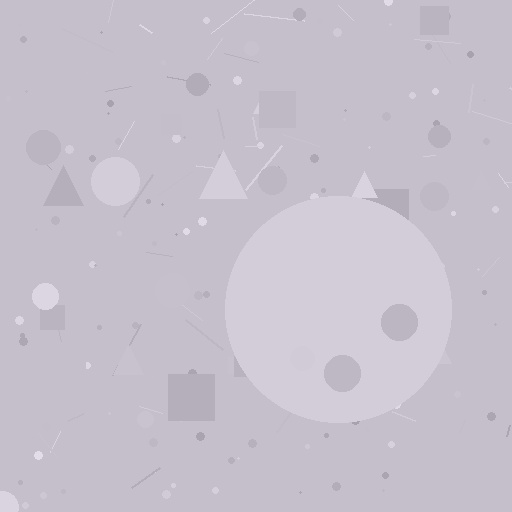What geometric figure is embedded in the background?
A circle is embedded in the background.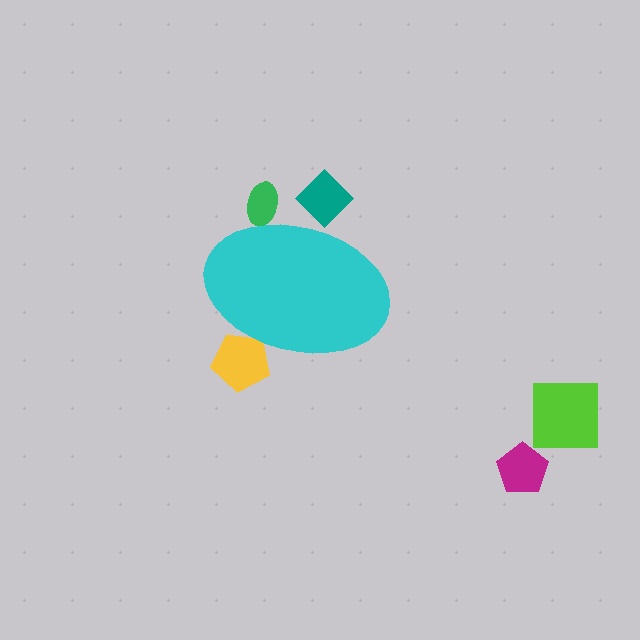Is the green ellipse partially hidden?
Yes, the green ellipse is partially hidden behind the cyan ellipse.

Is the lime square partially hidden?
No, the lime square is fully visible.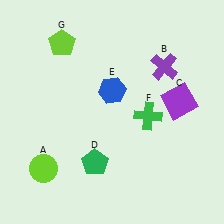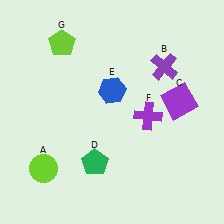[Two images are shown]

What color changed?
The cross (F) changed from green in Image 1 to purple in Image 2.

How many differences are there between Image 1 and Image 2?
There is 1 difference between the two images.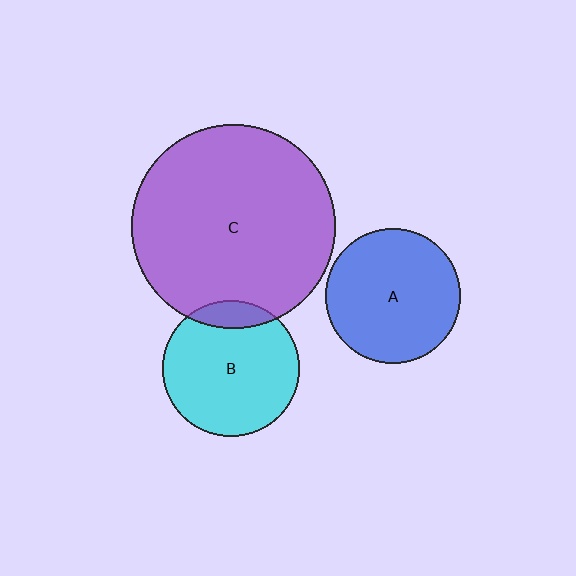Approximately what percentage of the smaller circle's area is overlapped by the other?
Approximately 10%.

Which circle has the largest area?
Circle C (purple).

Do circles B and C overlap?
Yes.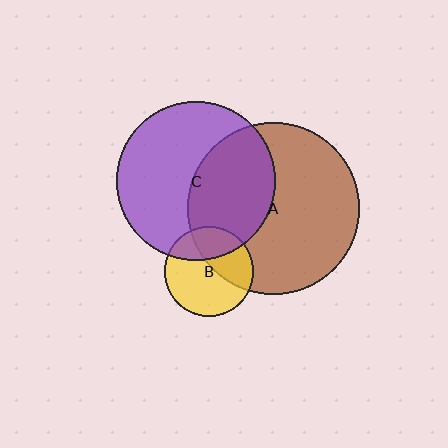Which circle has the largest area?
Circle A (brown).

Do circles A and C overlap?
Yes.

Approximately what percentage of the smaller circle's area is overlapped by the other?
Approximately 45%.